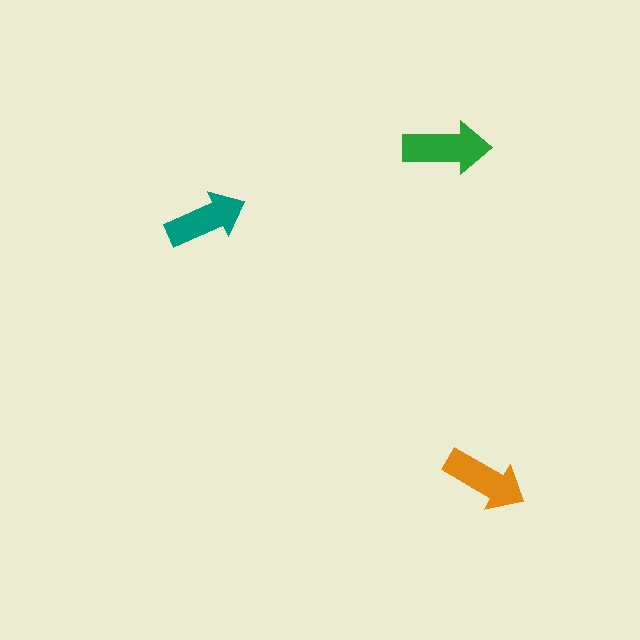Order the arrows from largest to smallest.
the green one, the orange one, the teal one.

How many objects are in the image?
There are 3 objects in the image.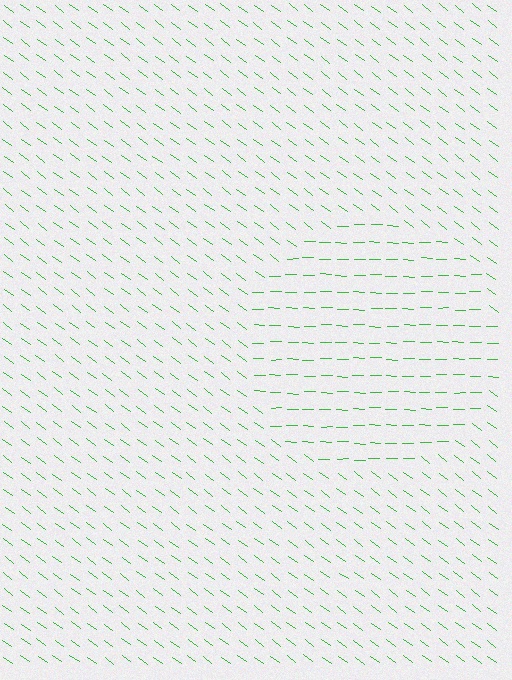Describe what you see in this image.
The image is filled with small green line segments. A circle region in the image has lines oriented differently from the surrounding lines, creating a visible texture boundary.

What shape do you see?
I see a circle.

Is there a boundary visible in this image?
Yes, there is a texture boundary formed by a change in line orientation.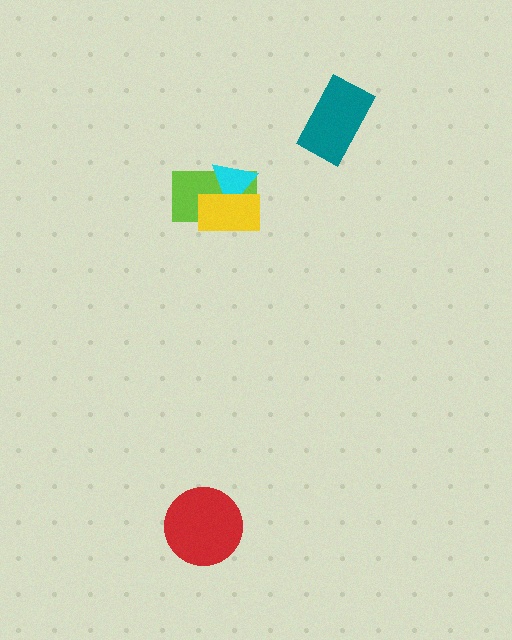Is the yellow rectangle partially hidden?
No, no other shape covers it.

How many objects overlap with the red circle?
0 objects overlap with the red circle.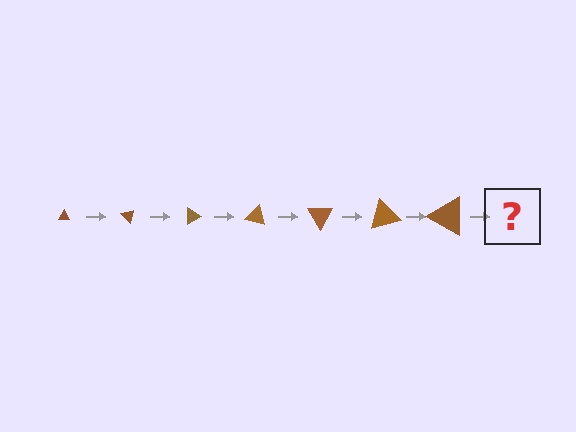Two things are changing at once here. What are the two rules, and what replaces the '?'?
The two rules are that the triangle grows larger each step and it rotates 45 degrees each step. The '?' should be a triangle, larger than the previous one and rotated 315 degrees from the start.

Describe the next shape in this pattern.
It should be a triangle, larger than the previous one and rotated 315 degrees from the start.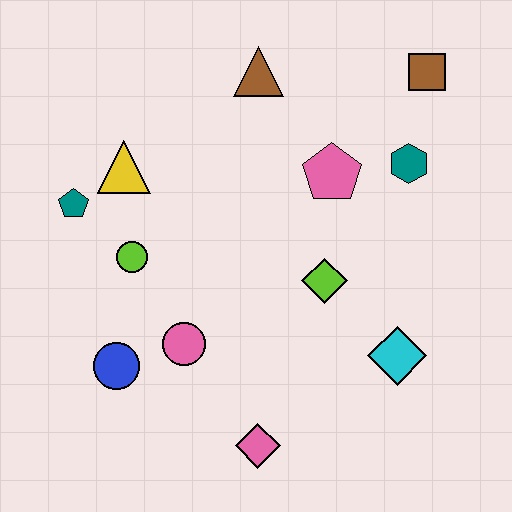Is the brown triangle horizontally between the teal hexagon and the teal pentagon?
Yes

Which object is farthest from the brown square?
The blue circle is farthest from the brown square.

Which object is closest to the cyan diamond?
The lime diamond is closest to the cyan diamond.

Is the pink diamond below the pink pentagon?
Yes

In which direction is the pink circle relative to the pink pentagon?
The pink circle is below the pink pentagon.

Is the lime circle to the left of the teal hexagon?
Yes